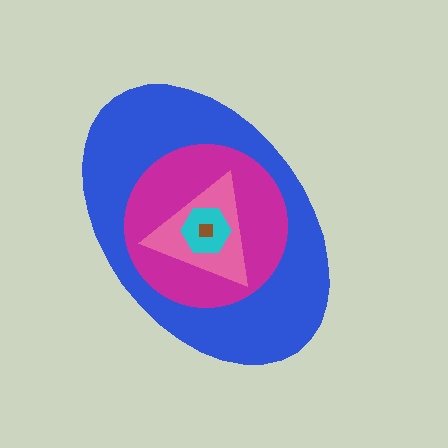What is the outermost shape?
The blue ellipse.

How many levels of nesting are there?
5.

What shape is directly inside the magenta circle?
The pink triangle.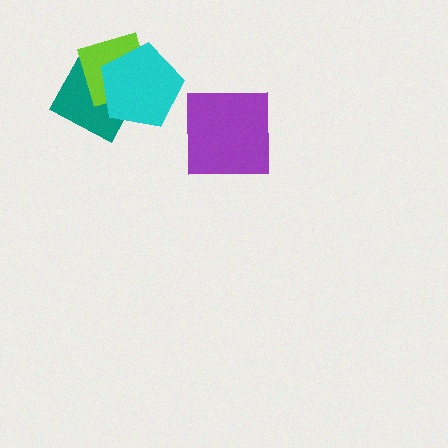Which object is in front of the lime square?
The cyan pentagon is in front of the lime square.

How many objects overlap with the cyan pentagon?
2 objects overlap with the cyan pentagon.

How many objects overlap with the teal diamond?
2 objects overlap with the teal diamond.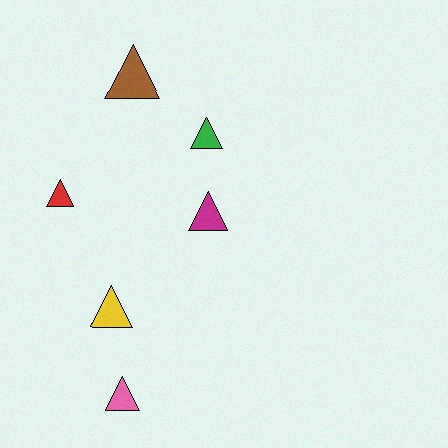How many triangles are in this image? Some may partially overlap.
There are 6 triangles.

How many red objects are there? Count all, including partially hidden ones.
There is 1 red object.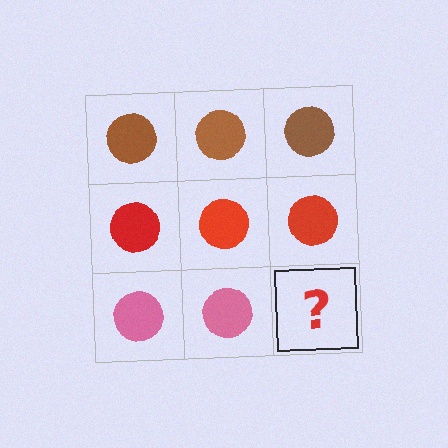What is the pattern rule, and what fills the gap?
The rule is that each row has a consistent color. The gap should be filled with a pink circle.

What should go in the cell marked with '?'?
The missing cell should contain a pink circle.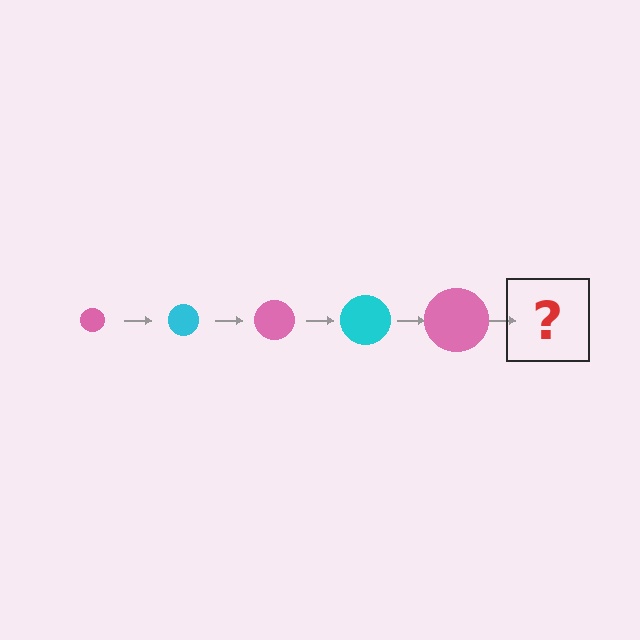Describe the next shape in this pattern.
It should be a cyan circle, larger than the previous one.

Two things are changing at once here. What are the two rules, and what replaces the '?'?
The two rules are that the circle grows larger each step and the color cycles through pink and cyan. The '?' should be a cyan circle, larger than the previous one.